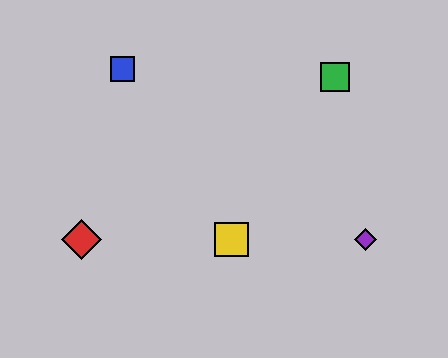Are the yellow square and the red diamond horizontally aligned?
Yes, both are at y≈239.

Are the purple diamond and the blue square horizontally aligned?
No, the purple diamond is at y≈239 and the blue square is at y≈69.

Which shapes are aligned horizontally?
The red diamond, the yellow square, the purple diamond are aligned horizontally.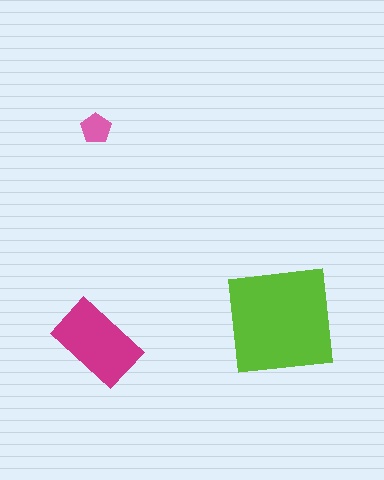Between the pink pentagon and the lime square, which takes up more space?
The lime square.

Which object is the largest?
The lime square.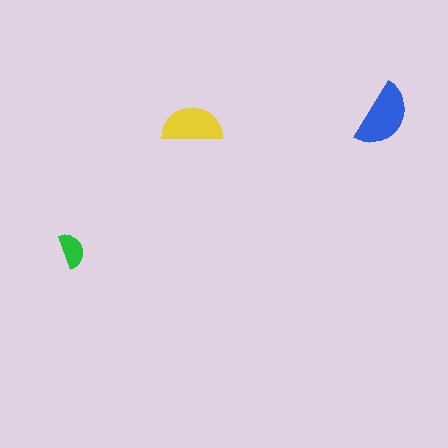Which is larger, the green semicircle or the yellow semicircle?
The yellow one.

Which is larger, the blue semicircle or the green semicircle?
The blue one.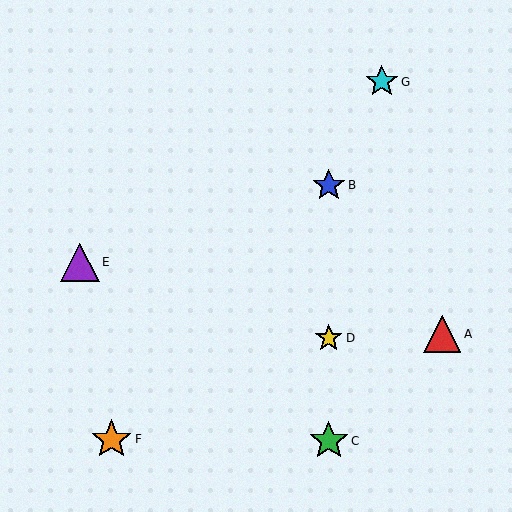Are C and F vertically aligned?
No, C is at x≈329 and F is at x≈111.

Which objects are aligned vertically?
Objects B, C, D are aligned vertically.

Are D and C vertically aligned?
Yes, both are at x≈329.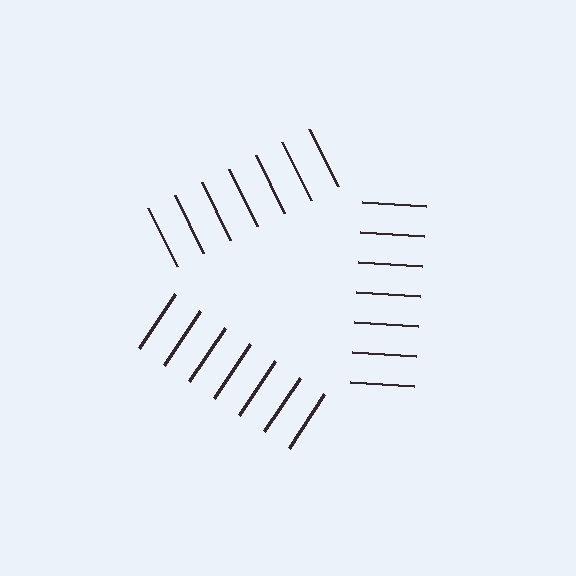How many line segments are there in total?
21 — 7 along each of the 3 edges.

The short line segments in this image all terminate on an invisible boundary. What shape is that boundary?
An illusory triangle — the line segments terminate on its edges but no continuous stroke is drawn.